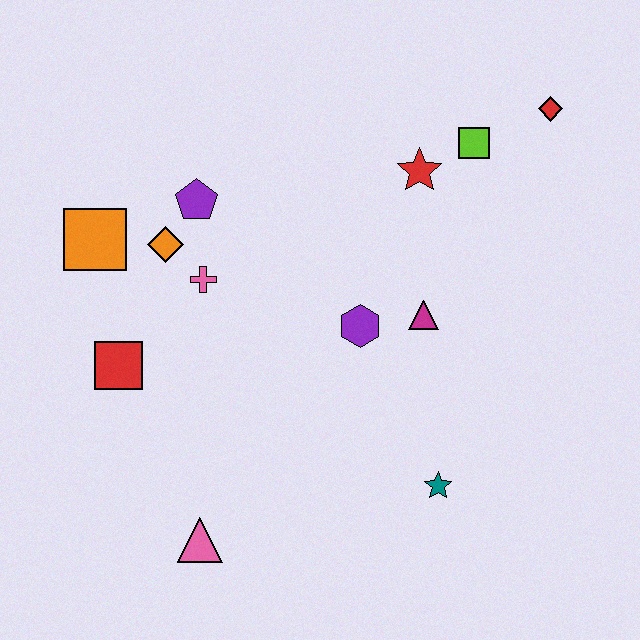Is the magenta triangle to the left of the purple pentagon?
No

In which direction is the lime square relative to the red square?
The lime square is to the right of the red square.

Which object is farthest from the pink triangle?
The red diamond is farthest from the pink triangle.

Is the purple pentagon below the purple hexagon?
No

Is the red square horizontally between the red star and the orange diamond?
No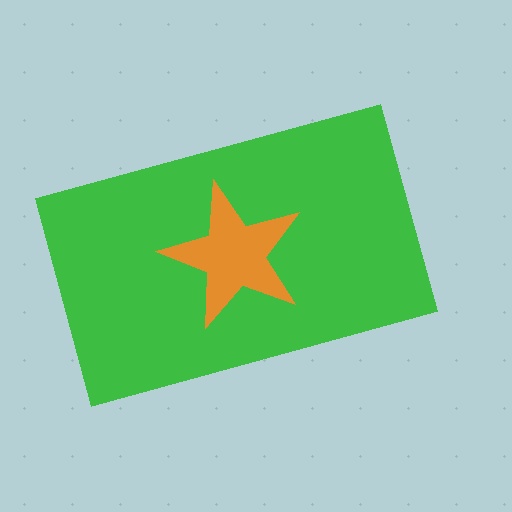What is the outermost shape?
The green rectangle.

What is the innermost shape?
The orange star.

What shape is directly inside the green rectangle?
The orange star.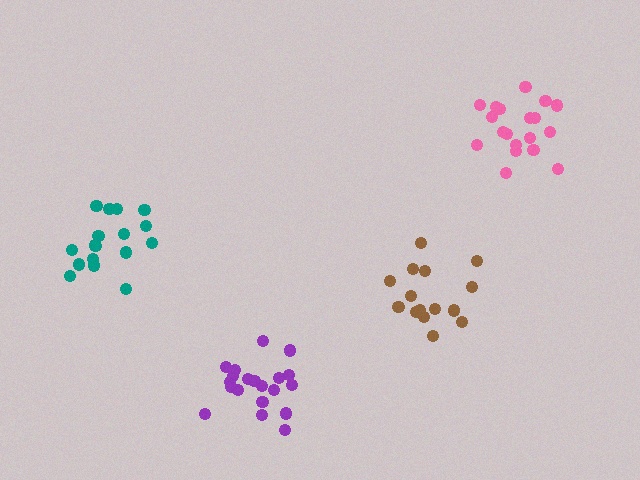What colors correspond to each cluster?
The clusters are colored: pink, purple, teal, brown.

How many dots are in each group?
Group 1: 19 dots, Group 2: 21 dots, Group 3: 17 dots, Group 4: 15 dots (72 total).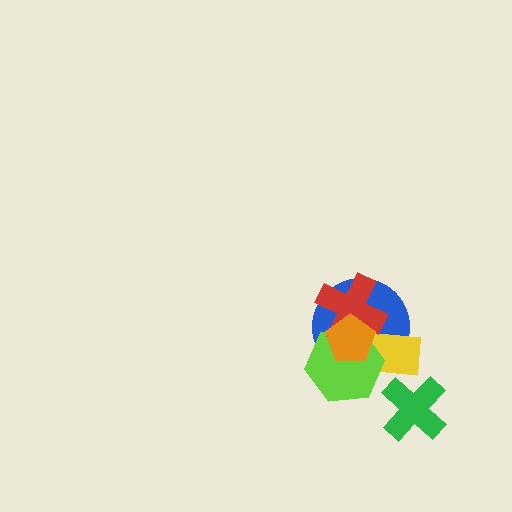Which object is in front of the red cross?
The orange pentagon is in front of the red cross.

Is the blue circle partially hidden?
Yes, it is partially covered by another shape.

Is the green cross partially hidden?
No, no other shape covers it.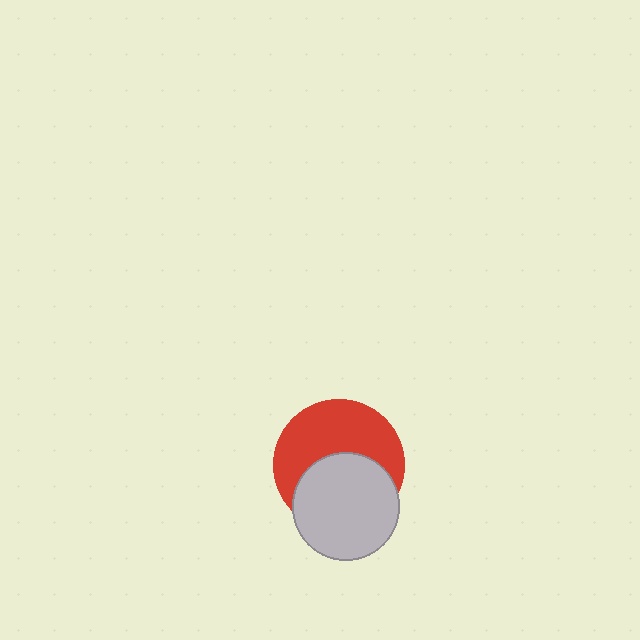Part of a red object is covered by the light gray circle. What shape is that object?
It is a circle.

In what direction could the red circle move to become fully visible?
The red circle could move up. That would shift it out from behind the light gray circle entirely.